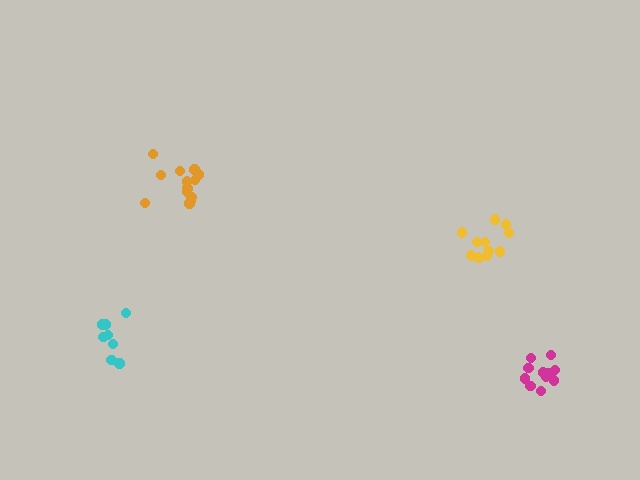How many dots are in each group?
Group 1: 12 dots, Group 2: 12 dots, Group 3: 8 dots, Group 4: 13 dots (45 total).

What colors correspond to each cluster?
The clusters are colored: magenta, yellow, cyan, orange.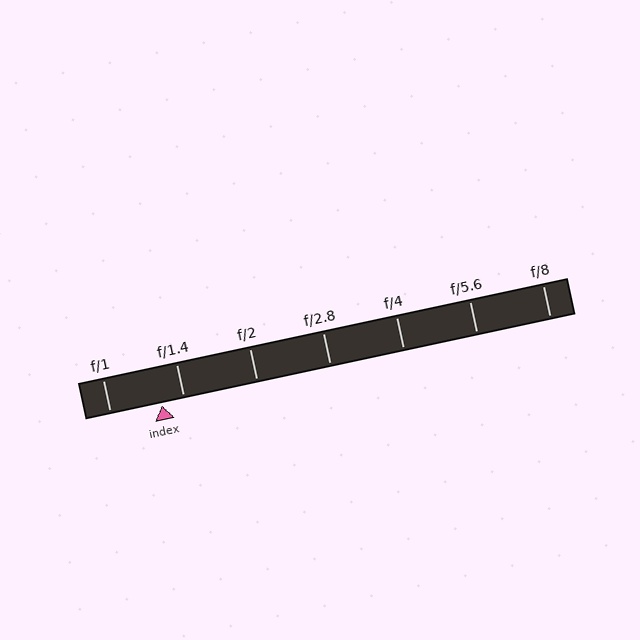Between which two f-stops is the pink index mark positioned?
The index mark is between f/1 and f/1.4.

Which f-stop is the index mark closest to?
The index mark is closest to f/1.4.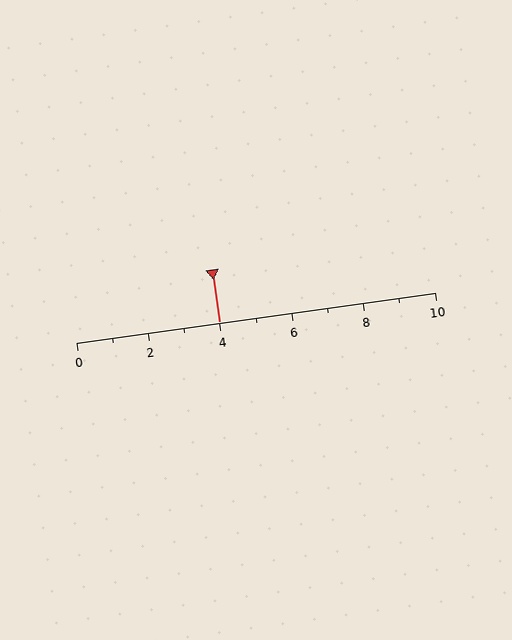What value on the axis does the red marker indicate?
The marker indicates approximately 4.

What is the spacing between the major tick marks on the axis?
The major ticks are spaced 2 apart.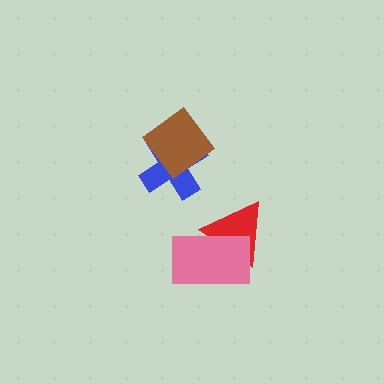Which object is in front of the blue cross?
The brown diamond is in front of the blue cross.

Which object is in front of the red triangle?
The pink rectangle is in front of the red triangle.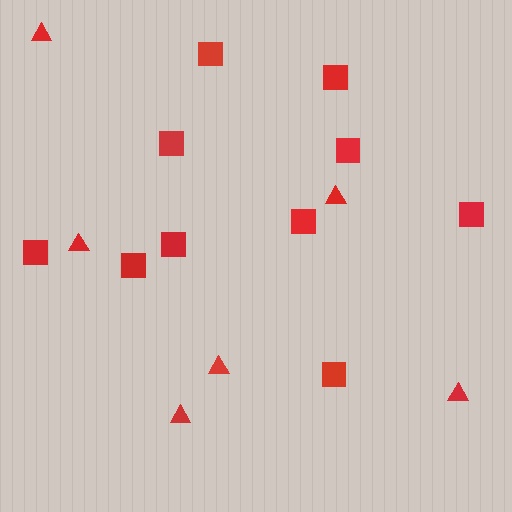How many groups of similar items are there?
There are 2 groups: one group of triangles (6) and one group of squares (10).